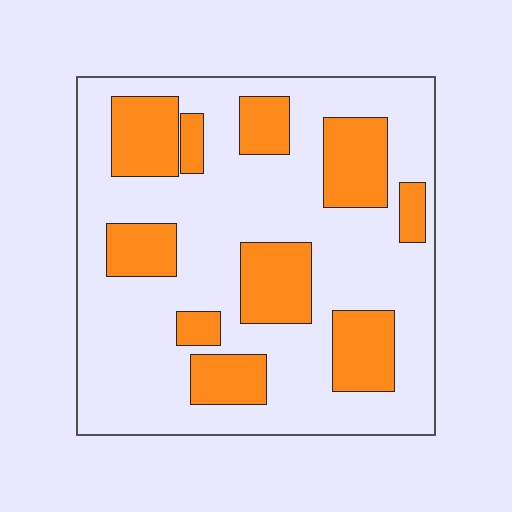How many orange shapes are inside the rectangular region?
10.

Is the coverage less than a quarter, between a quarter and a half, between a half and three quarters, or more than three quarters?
Between a quarter and a half.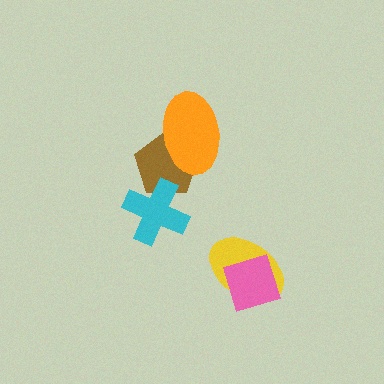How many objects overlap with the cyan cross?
1 object overlaps with the cyan cross.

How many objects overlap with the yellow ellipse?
1 object overlaps with the yellow ellipse.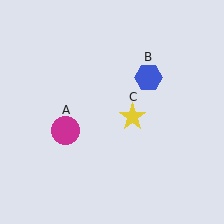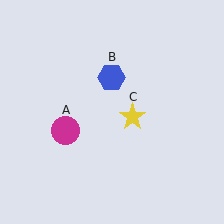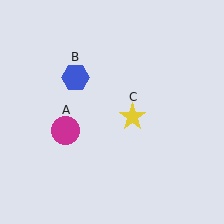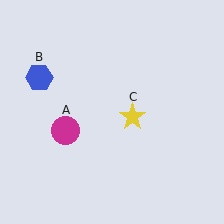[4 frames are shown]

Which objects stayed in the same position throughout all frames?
Magenta circle (object A) and yellow star (object C) remained stationary.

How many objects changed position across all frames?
1 object changed position: blue hexagon (object B).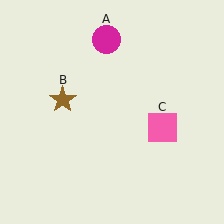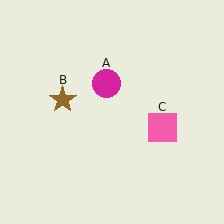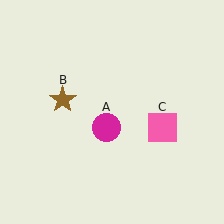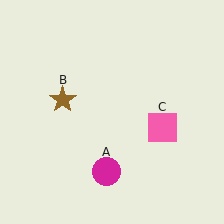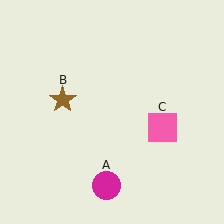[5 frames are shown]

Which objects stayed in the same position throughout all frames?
Brown star (object B) and pink square (object C) remained stationary.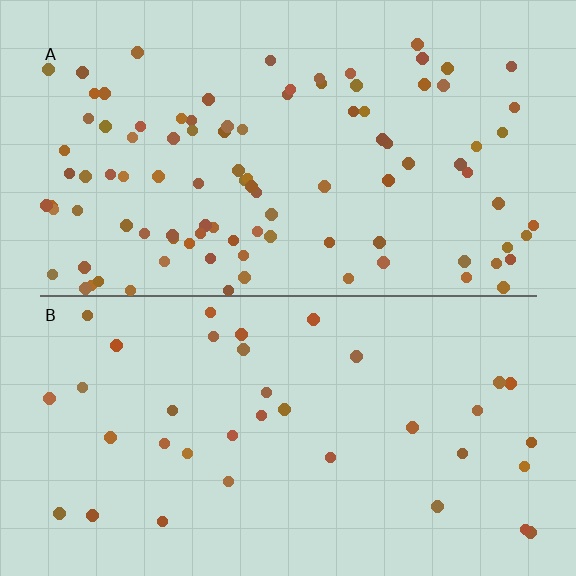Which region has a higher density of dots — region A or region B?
A (the top).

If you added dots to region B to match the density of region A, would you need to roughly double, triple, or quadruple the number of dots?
Approximately triple.